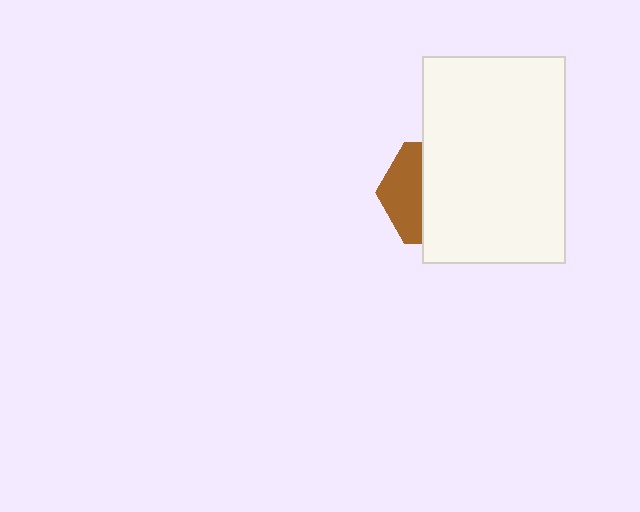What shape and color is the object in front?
The object in front is a white rectangle.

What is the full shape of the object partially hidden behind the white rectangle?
The partially hidden object is a brown hexagon.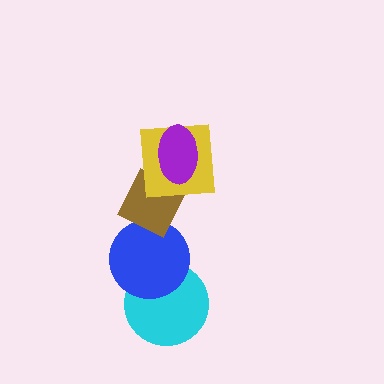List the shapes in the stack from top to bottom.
From top to bottom: the purple ellipse, the yellow square, the brown diamond, the blue circle, the cyan circle.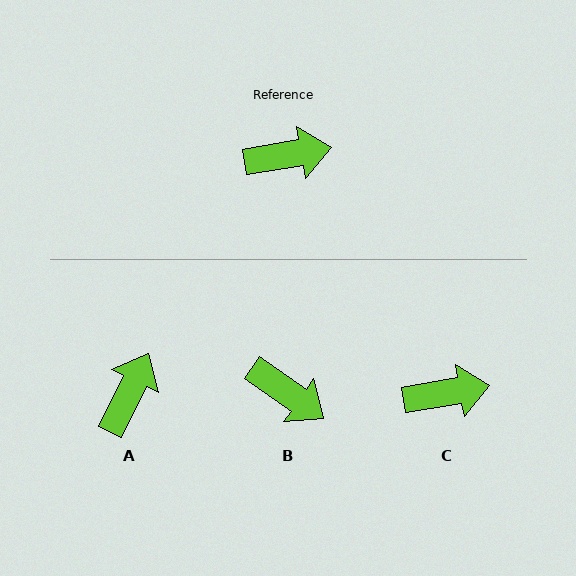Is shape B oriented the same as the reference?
No, it is off by about 45 degrees.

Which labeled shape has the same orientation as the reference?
C.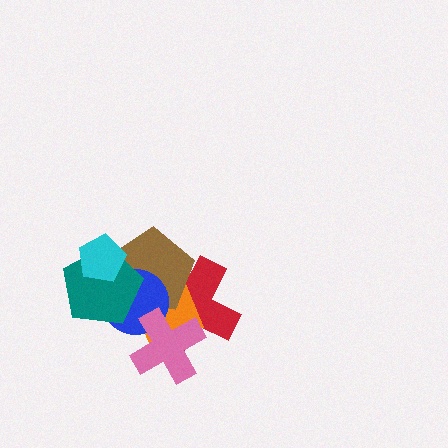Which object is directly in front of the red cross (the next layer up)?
The orange diamond is directly in front of the red cross.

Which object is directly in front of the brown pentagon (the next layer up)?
The blue circle is directly in front of the brown pentagon.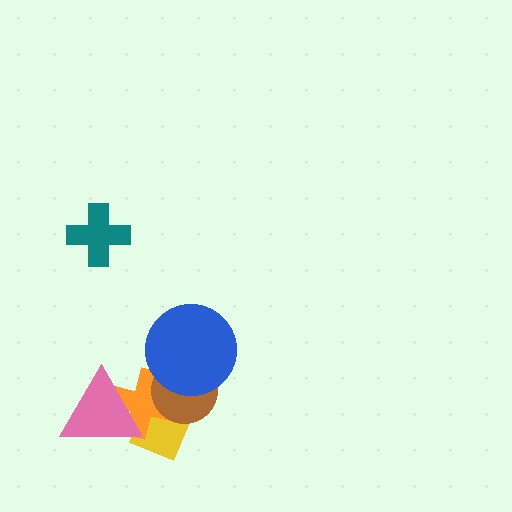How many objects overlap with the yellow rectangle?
4 objects overlap with the yellow rectangle.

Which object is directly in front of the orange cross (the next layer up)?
The brown circle is directly in front of the orange cross.